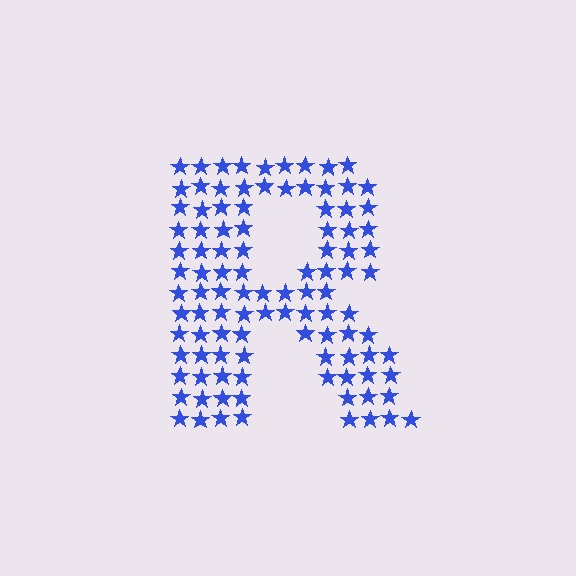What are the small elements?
The small elements are stars.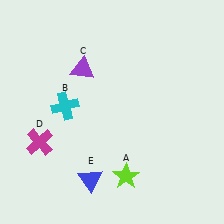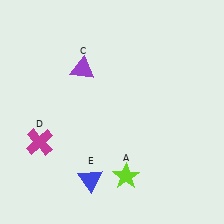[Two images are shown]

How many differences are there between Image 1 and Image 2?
There is 1 difference between the two images.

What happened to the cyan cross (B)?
The cyan cross (B) was removed in Image 2. It was in the top-left area of Image 1.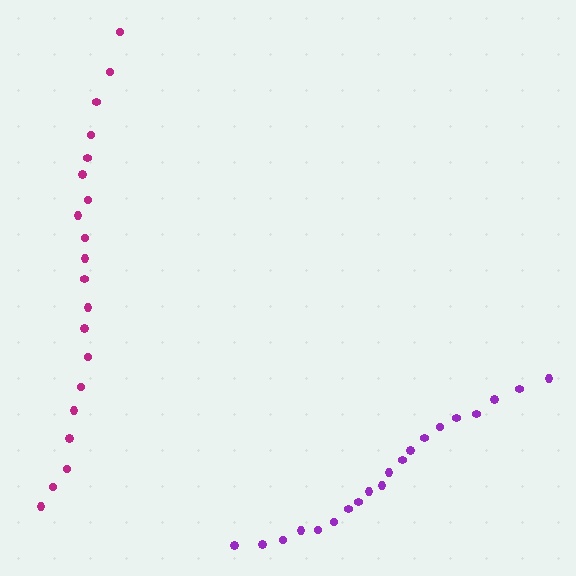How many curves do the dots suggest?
There are 2 distinct paths.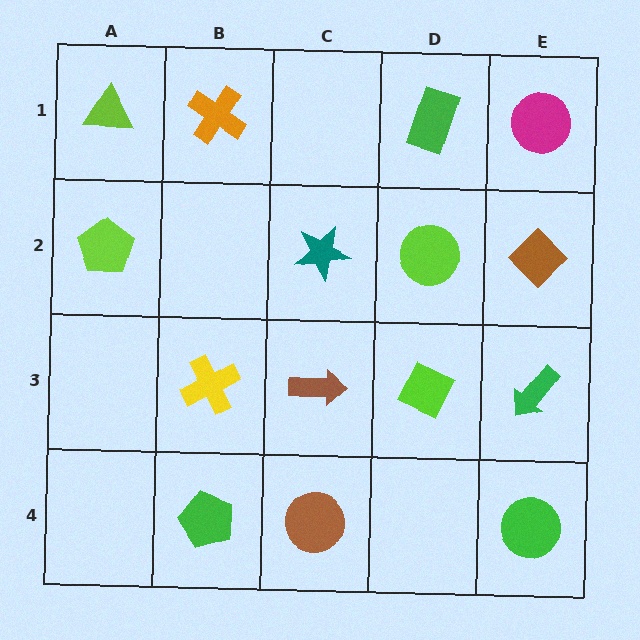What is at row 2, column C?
A teal star.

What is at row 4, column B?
A green pentagon.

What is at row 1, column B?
An orange cross.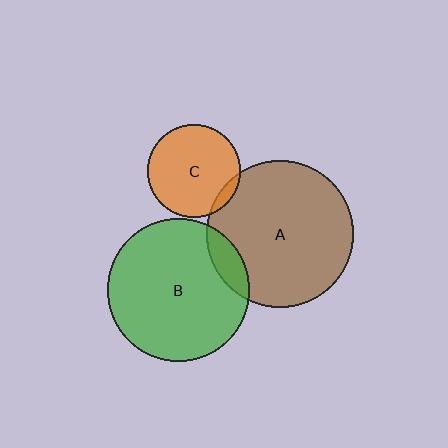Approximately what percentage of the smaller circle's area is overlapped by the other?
Approximately 5%.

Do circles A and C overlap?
Yes.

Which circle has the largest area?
Circle A (brown).